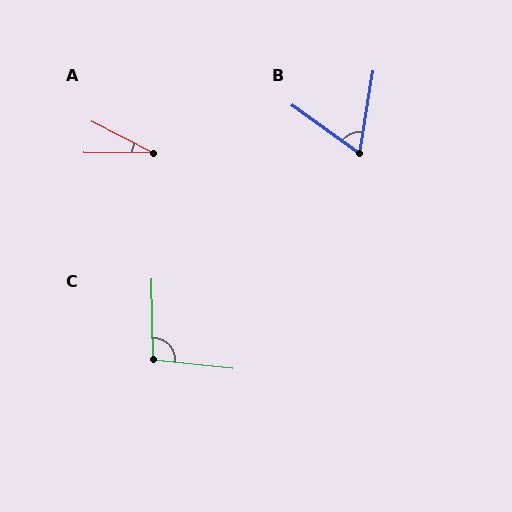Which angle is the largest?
C, at approximately 97 degrees.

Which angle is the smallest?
A, at approximately 26 degrees.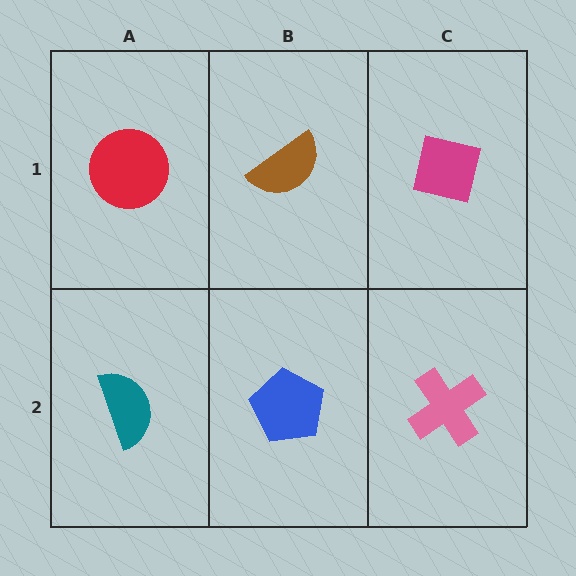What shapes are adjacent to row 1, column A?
A teal semicircle (row 2, column A), a brown semicircle (row 1, column B).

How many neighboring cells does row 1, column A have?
2.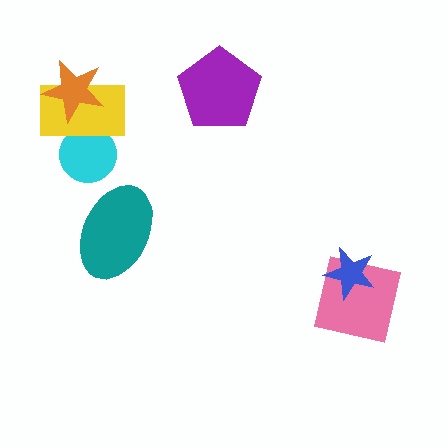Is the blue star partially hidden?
No, no other shape covers it.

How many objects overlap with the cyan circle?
1 object overlaps with the cyan circle.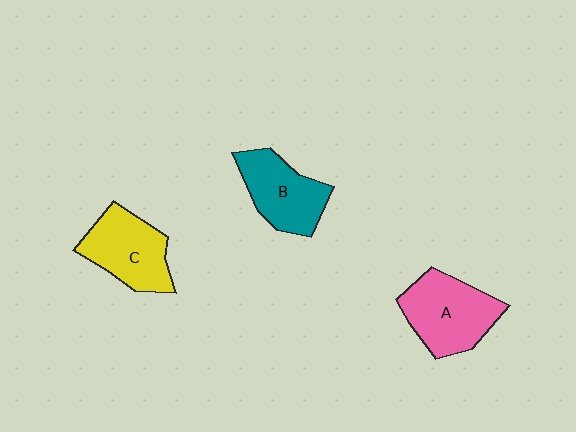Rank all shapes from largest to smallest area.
From largest to smallest: A (pink), C (yellow), B (teal).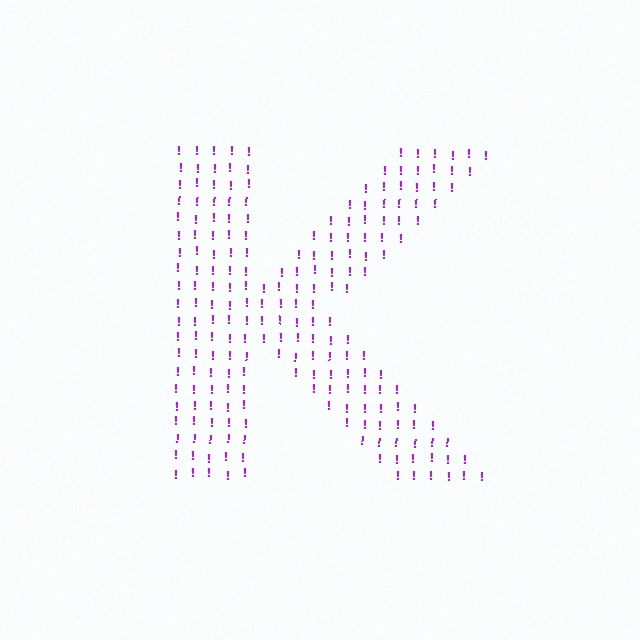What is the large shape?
The large shape is the letter K.